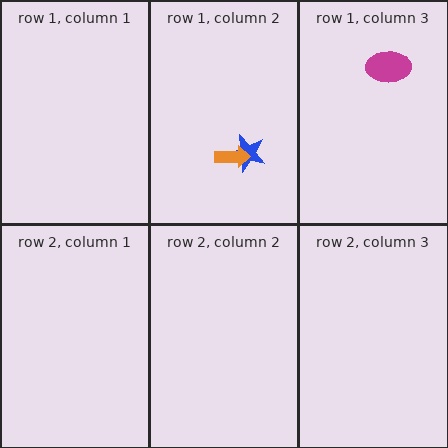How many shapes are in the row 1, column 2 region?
2.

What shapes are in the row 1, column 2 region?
The blue star, the orange arrow.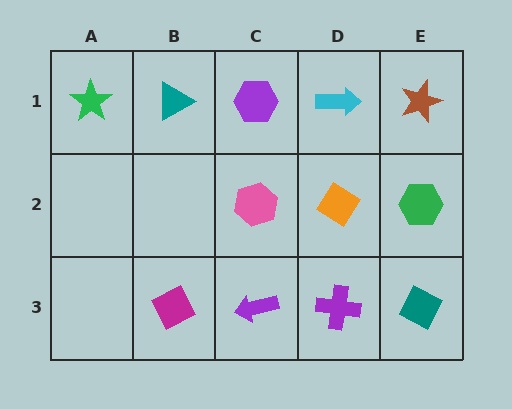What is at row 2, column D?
An orange diamond.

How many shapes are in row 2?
3 shapes.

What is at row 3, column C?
A purple arrow.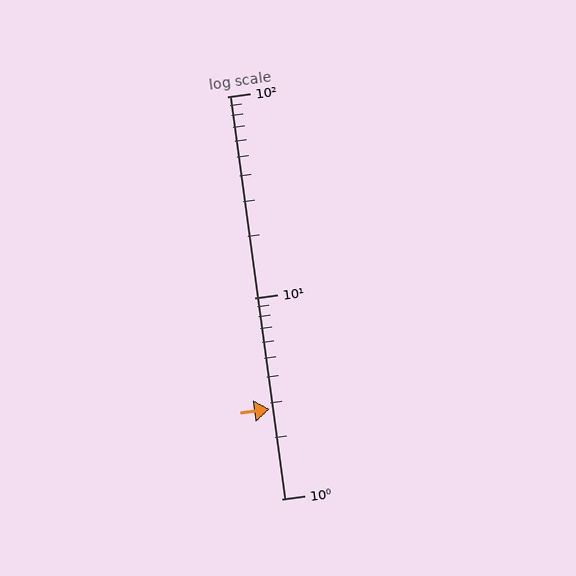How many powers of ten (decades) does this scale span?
The scale spans 2 decades, from 1 to 100.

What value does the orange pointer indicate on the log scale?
The pointer indicates approximately 2.8.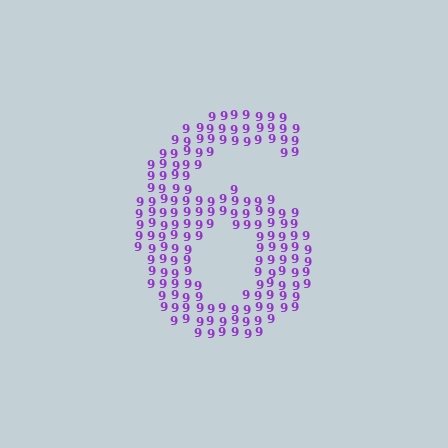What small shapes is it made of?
It is made of small digit 9's.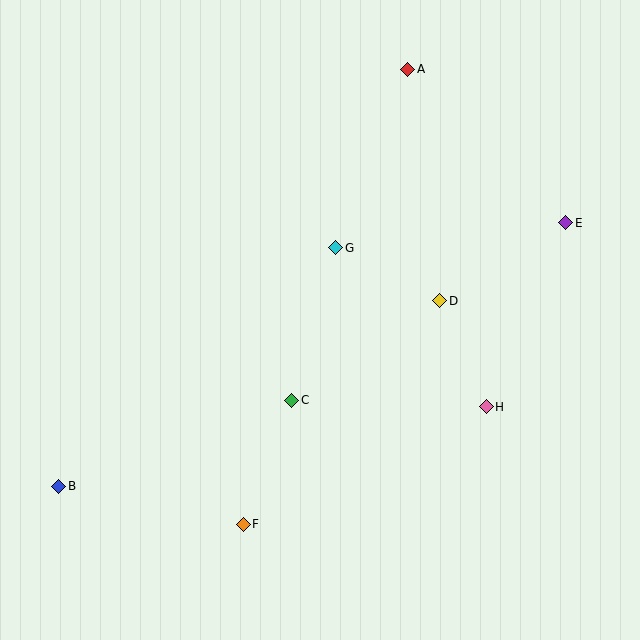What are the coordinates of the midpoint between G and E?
The midpoint between G and E is at (451, 235).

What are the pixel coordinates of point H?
Point H is at (486, 407).